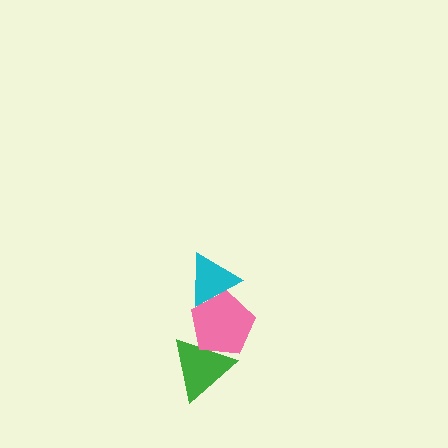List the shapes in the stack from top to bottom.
From top to bottom: the cyan triangle, the pink pentagon, the green triangle.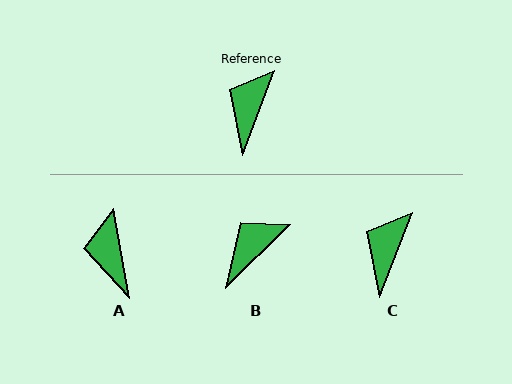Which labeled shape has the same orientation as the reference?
C.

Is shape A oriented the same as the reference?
No, it is off by about 31 degrees.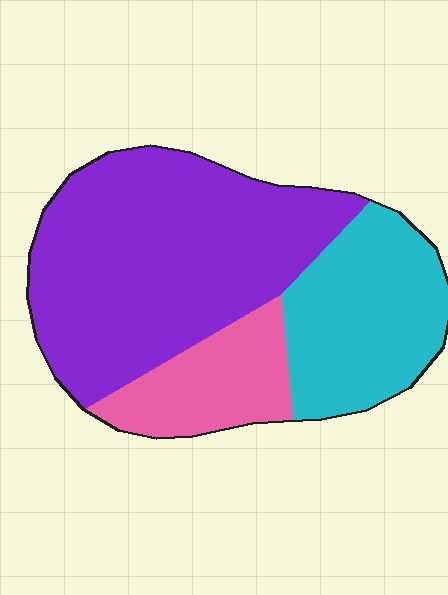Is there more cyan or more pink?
Cyan.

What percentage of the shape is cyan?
Cyan covers about 30% of the shape.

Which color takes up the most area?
Purple, at roughly 55%.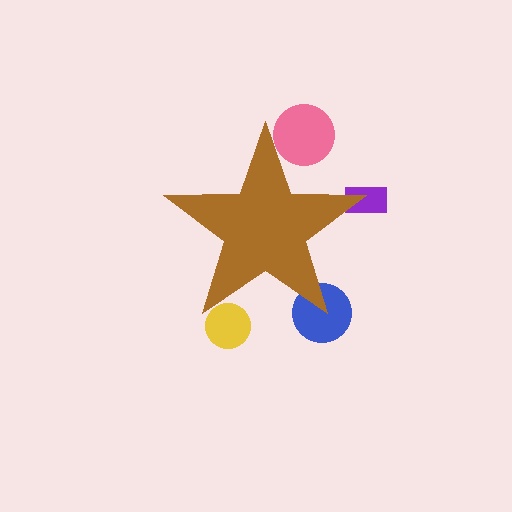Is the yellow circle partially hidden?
Yes, the yellow circle is partially hidden behind the brown star.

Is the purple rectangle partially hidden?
Yes, the purple rectangle is partially hidden behind the brown star.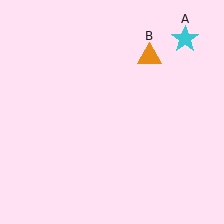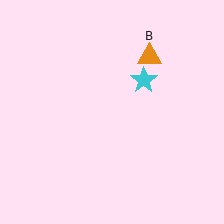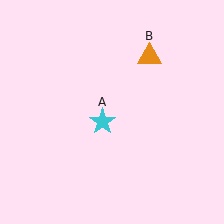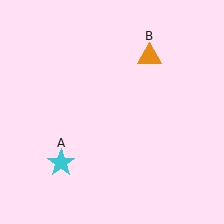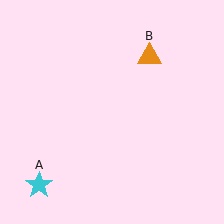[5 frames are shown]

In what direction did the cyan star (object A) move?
The cyan star (object A) moved down and to the left.